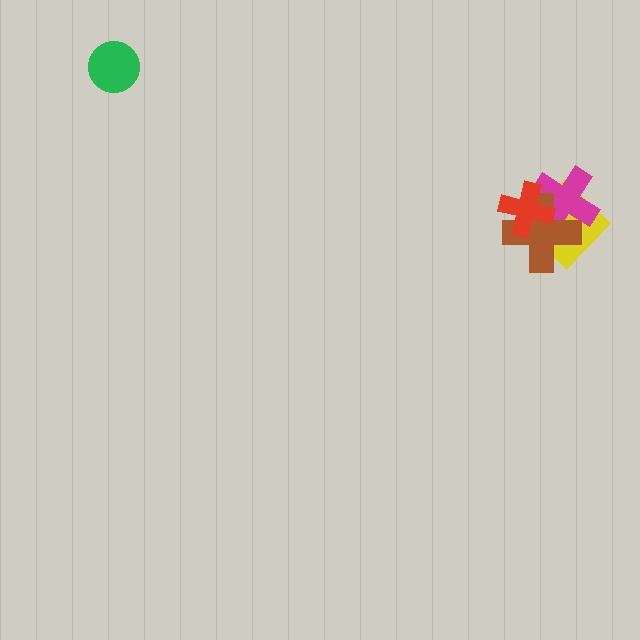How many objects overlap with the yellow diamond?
3 objects overlap with the yellow diamond.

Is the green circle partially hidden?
No, no other shape covers it.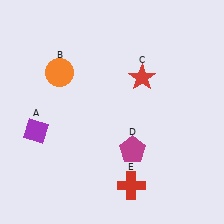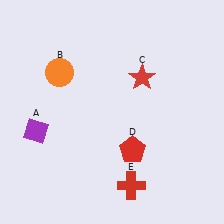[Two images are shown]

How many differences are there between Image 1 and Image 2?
There is 1 difference between the two images.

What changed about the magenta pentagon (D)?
In Image 1, D is magenta. In Image 2, it changed to red.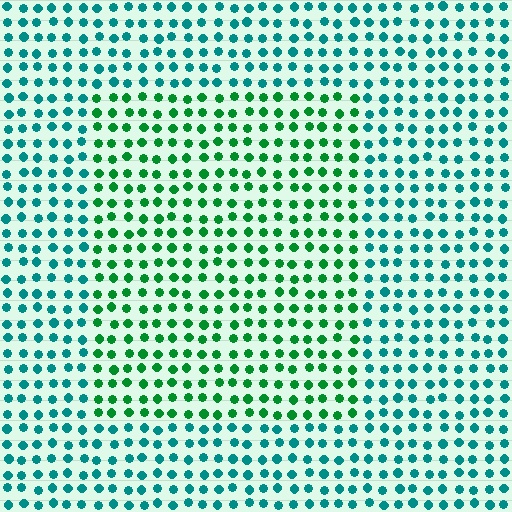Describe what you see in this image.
The image is filled with small teal elements in a uniform arrangement. A rectangle-shaped region is visible where the elements are tinted to a slightly different hue, forming a subtle color boundary.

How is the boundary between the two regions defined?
The boundary is defined purely by a slight shift in hue (about 40 degrees). Spacing, size, and orientation are identical on both sides.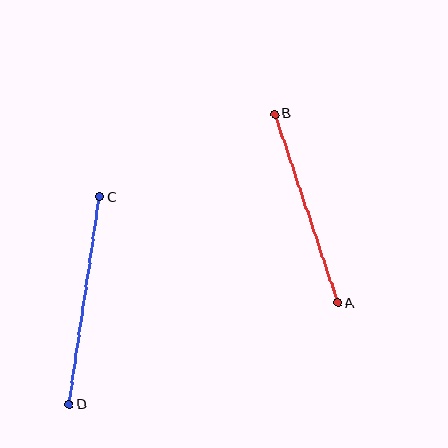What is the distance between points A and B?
The distance is approximately 199 pixels.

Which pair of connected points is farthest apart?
Points C and D are farthest apart.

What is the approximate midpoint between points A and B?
The midpoint is at approximately (306, 209) pixels.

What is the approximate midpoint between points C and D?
The midpoint is at approximately (84, 301) pixels.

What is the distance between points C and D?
The distance is approximately 210 pixels.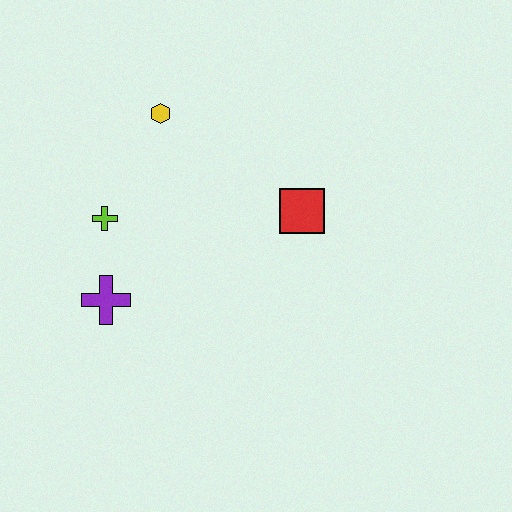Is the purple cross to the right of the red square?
No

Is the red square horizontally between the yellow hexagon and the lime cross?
No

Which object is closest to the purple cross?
The lime cross is closest to the purple cross.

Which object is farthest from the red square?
The purple cross is farthest from the red square.